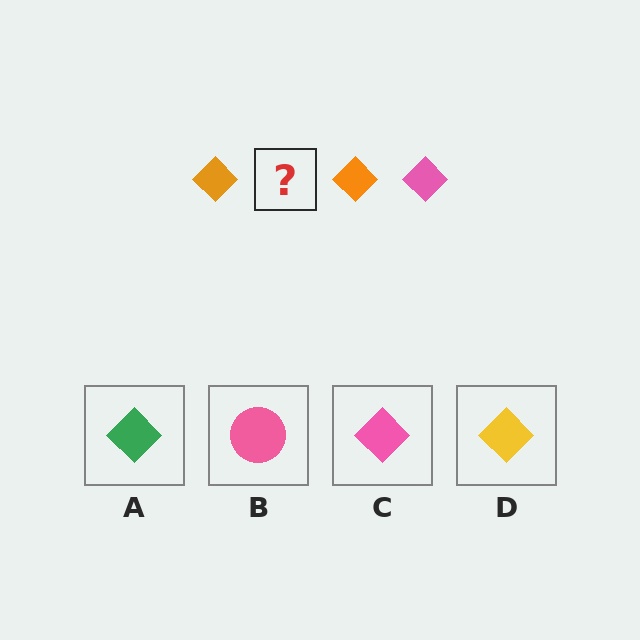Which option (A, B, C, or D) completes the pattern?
C.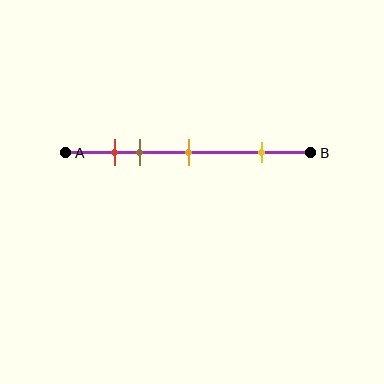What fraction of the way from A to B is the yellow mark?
The yellow mark is approximately 80% (0.8) of the way from A to B.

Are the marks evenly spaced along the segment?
No, the marks are not evenly spaced.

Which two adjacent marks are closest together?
The red and brown marks are the closest adjacent pair.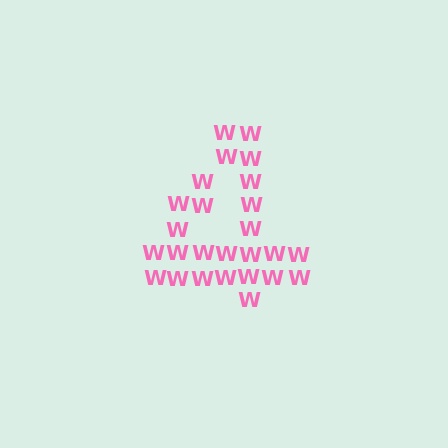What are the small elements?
The small elements are letter W's.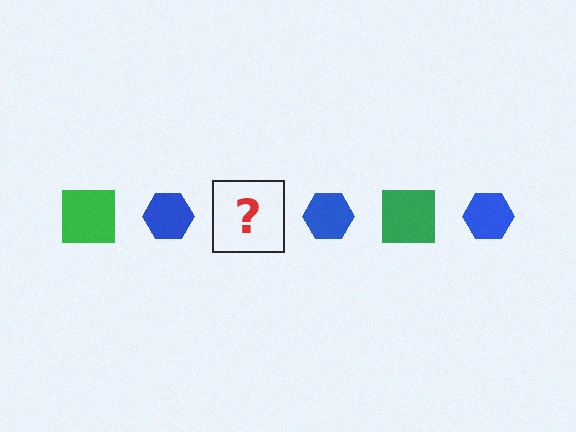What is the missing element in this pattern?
The missing element is a green square.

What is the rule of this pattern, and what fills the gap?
The rule is that the pattern alternates between green square and blue hexagon. The gap should be filled with a green square.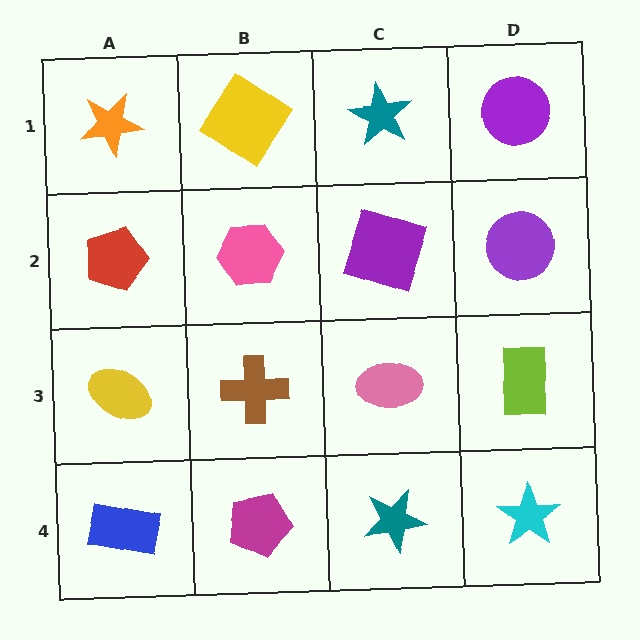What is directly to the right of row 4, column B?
A teal star.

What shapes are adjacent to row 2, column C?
A teal star (row 1, column C), a pink ellipse (row 3, column C), a pink hexagon (row 2, column B), a purple circle (row 2, column D).